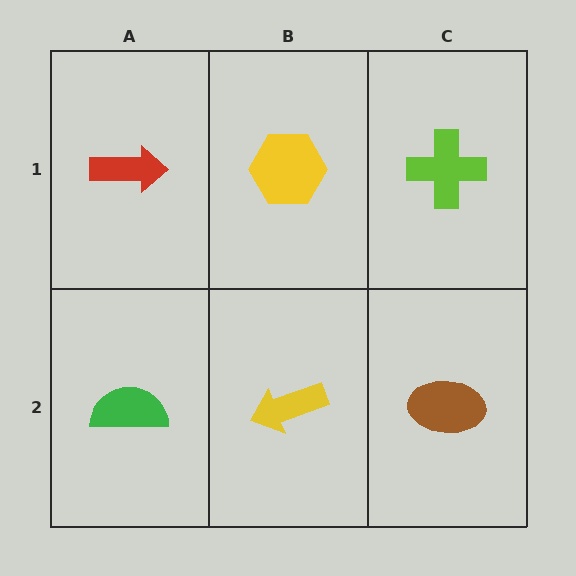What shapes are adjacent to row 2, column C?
A lime cross (row 1, column C), a yellow arrow (row 2, column B).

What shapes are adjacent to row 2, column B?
A yellow hexagon (row 1, column B), a green semicircle (row 2, column A), a brown ellipse (row 2, column C).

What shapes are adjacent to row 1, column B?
A yellow arrow (row 2, column B), a red arrow (row 1, column A), a lime cross (row 1, column C).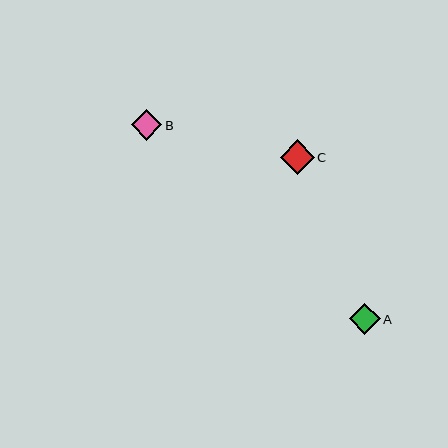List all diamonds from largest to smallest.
From largest to smallest: C, A, B.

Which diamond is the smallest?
Diamond B is the smallest with a size of approximately 31 pixels.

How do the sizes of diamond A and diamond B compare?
Diamond A and diamond B are approximately the same size.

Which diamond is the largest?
Diamond C is the largest with a size of approximately 34 pixels.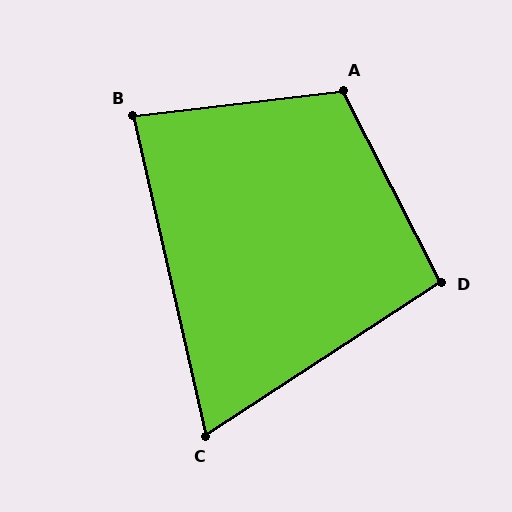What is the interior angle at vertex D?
Approximately 96 degrees (obtuse).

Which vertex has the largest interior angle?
A, at approximately 110 degrees.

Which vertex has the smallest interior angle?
C, at approximately 70 degrees.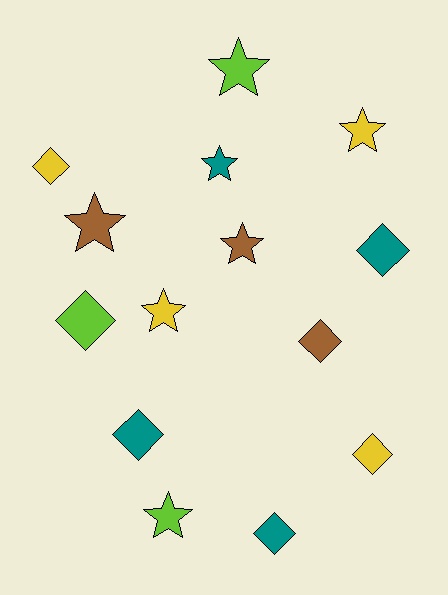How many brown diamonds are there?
There is 1 brown diamond.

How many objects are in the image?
There are 14 objects.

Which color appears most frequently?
Yellow, with 4 objects.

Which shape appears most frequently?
Diamond, with 7 objects.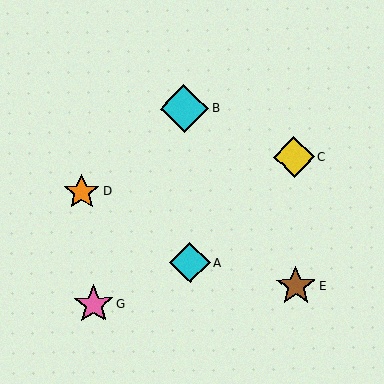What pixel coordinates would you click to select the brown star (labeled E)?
Click at (296, 286) to select the brown star E.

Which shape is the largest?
The cyan diamond (labeled B) is the largest.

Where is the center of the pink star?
The center of the pink star is at (93, 304).